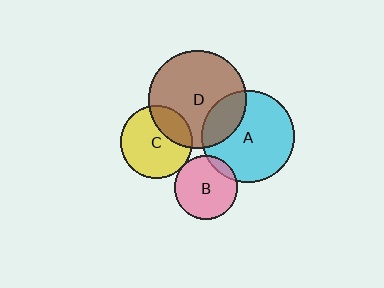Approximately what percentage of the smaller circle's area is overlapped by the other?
Approximately 5%.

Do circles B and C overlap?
Yes.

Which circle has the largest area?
Circle D (brown).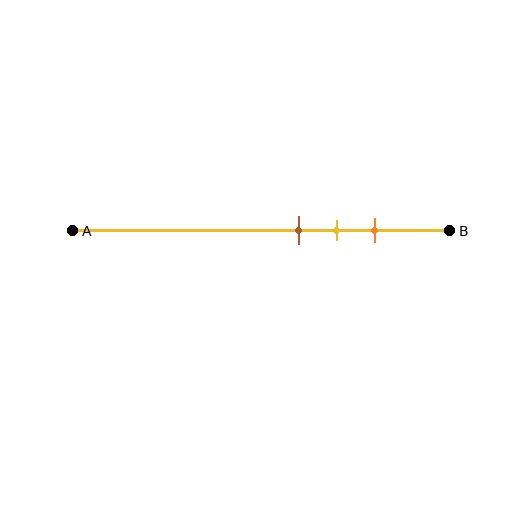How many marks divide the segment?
There are 3 marks dividing the segment.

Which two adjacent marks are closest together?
The brown and yellow marks are the closest adjacent pair.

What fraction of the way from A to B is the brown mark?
The brown mark is approximately 60% (0.6) of the way from A to B.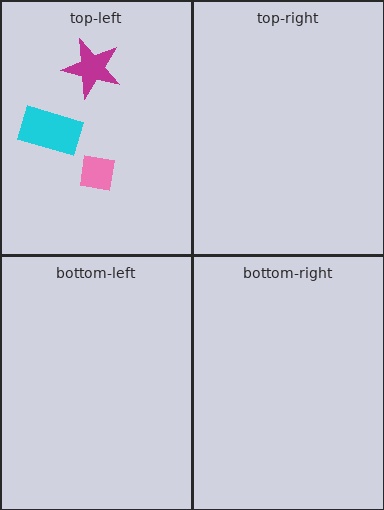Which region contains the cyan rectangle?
The top-left region.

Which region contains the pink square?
The top-left region.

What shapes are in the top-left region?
The cyan rectangle, the pink square, the magenta star.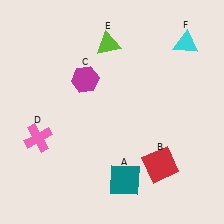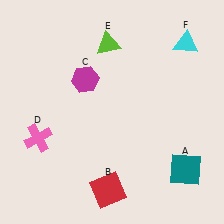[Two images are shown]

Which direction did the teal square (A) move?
The teal square (A) moved right.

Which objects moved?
The objects that moved are: the teal square (A), the red square (B).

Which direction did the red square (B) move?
The red square (B) moved left.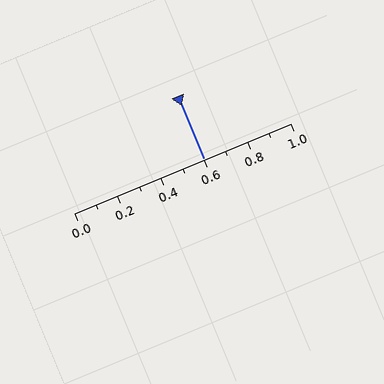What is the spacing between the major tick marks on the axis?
The major ticks are spaced 0.2 apart.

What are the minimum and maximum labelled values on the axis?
The axis runs from 0.0 to 1.0.